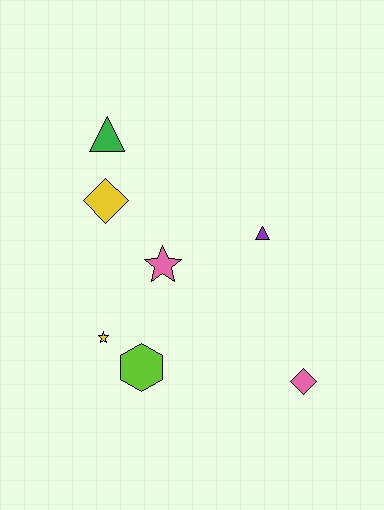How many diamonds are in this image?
There are 2 diamonds.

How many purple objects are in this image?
There is 1 purple object.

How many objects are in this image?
There are 7 objects.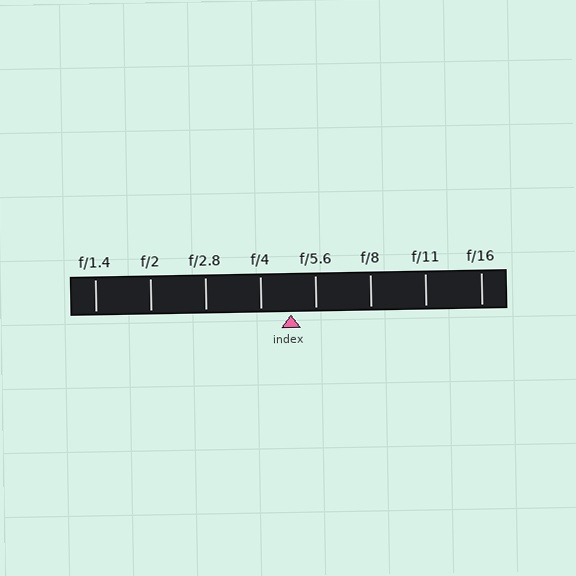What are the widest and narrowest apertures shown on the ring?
The widest aperture shown is f/1.4 and the narrowest is f/16.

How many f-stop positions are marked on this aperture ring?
There are 8 f-stop positions marked.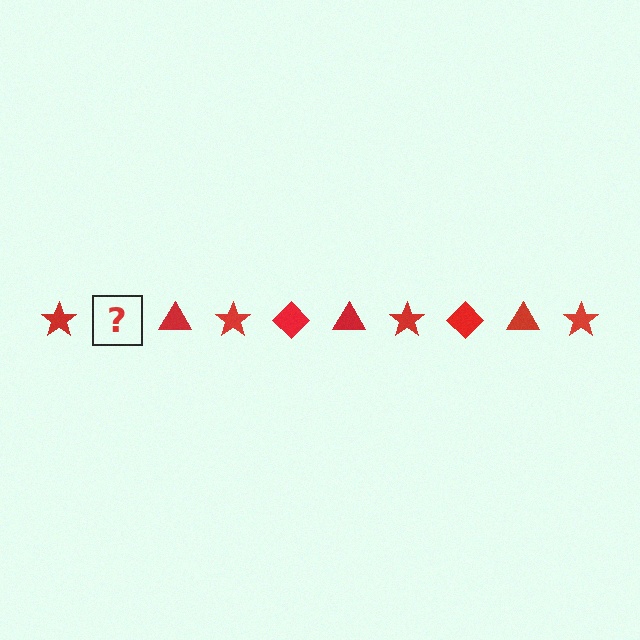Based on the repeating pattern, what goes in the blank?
The blank should be a red diamond.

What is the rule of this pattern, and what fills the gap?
The rule is that the pattern cycles through star, diamond, triangle shapes in red. The gap should be filled with a red diamond.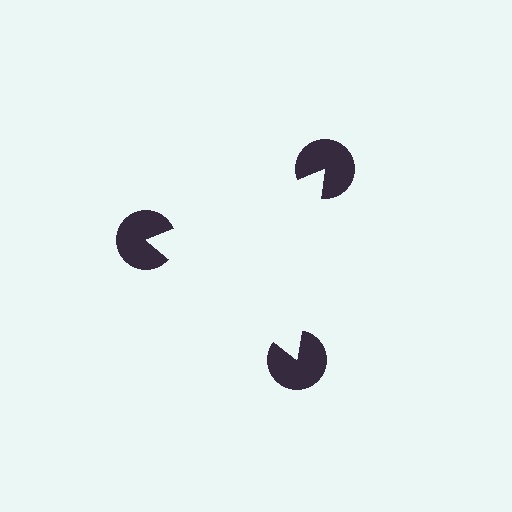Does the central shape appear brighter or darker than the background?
It typically appears slightly brighter than the background, even though no actual brightness change is drawn.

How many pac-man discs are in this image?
There are 3 — one at each vertex of the illusory triangle.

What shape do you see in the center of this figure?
An illusory triangle — its edges are inferred from the aligned wedge cuts in the pac-man discs, not physically drawn.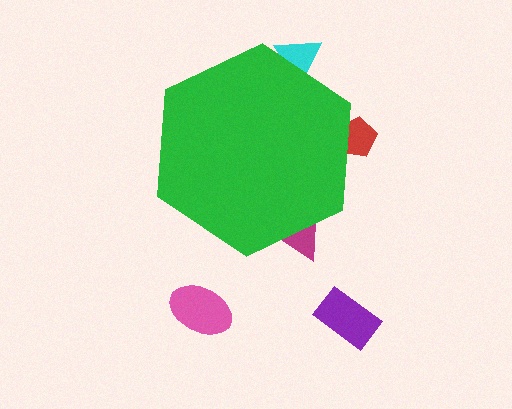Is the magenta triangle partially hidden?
Yes, the magenta triangle is partially hidden behind the green hexagon.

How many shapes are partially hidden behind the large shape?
3 shapes are partially hidden.